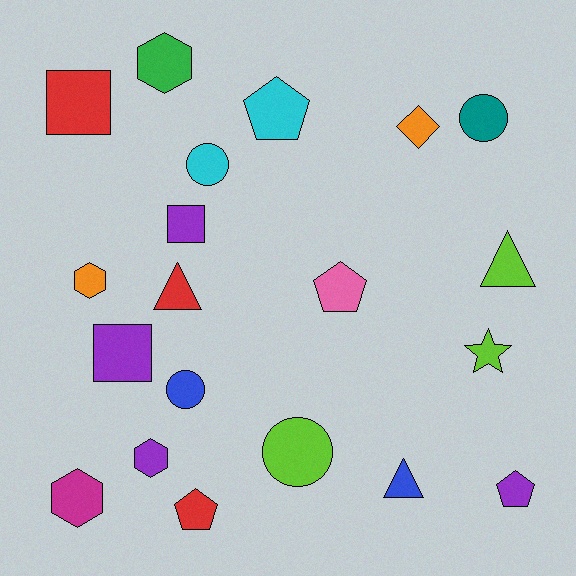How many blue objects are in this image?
There are 2 blue objects.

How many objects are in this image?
There are 20 objects.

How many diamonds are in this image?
There is 1 diamond.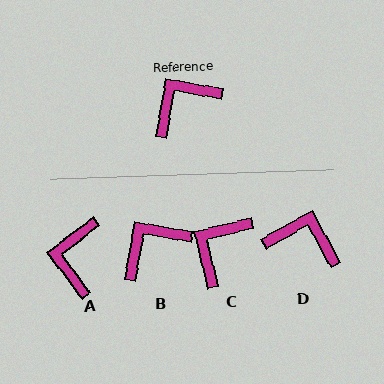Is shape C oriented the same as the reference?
No, it is off by about 24 degrees.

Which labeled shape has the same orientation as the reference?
B.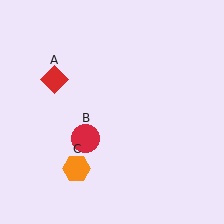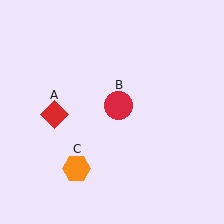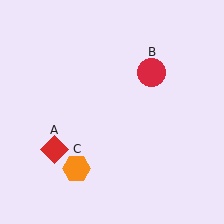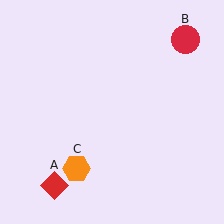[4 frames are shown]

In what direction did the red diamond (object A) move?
The red diamond (object A) moved down.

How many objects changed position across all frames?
2 objects changed position: red diamond (object A), red circle (object B).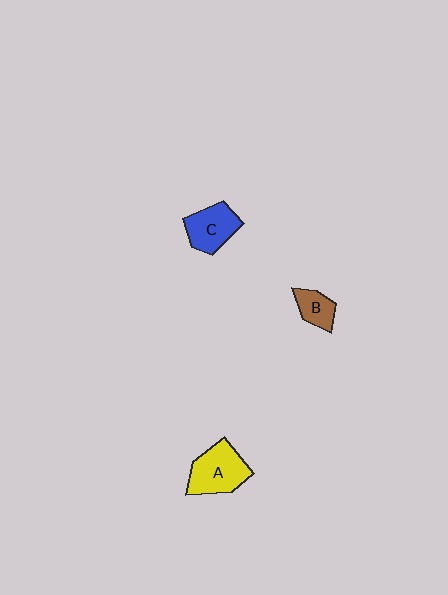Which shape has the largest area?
Shape A (yellow).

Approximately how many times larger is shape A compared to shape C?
Approximately 1.2 times.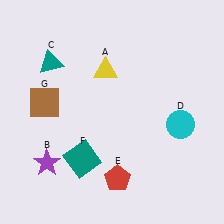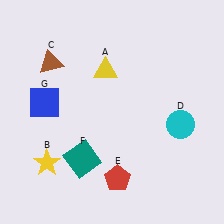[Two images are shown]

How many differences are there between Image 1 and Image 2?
There are 3 differences between the two images.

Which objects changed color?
B changed from purple to yellow. C changed from teal to brown. G changed from brown to blue.